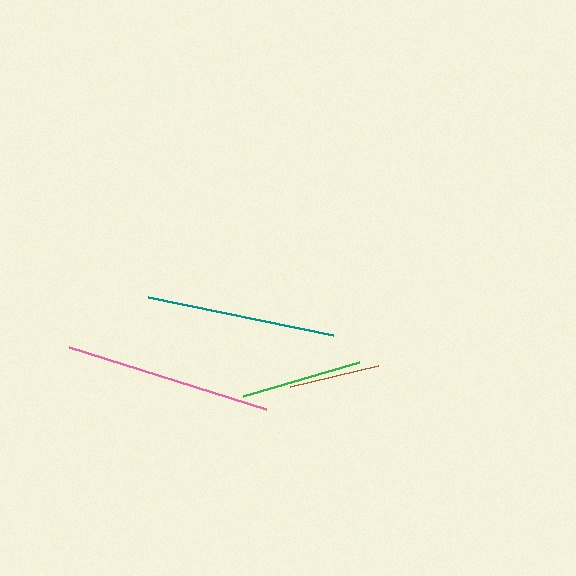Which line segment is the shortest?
The brown line is the shortest at approximately 91 pixels.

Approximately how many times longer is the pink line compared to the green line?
The pink line is approximately 1.7 times the length of the green line.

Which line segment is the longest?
The pink line is the longest at approximately 206 pixels.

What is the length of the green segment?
The green segment is approximately 121 pixels long.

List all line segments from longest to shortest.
From longest to shortest: pink, teal, green, brown.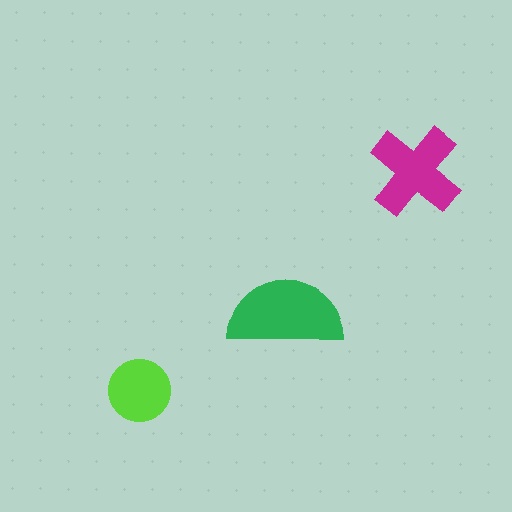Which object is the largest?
The green semicircle.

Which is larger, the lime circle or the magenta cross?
The magenta cross.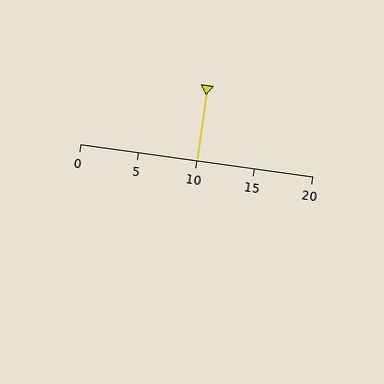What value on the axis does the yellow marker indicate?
The marker indicates approximately 10.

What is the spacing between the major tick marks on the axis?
The major ticks are spaced 5 apart.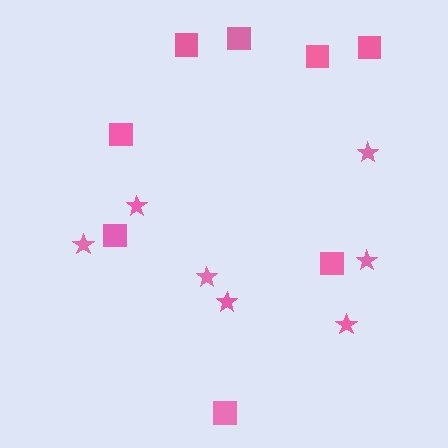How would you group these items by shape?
There are 2 groups: one group of stars (7) and one group of squares (8).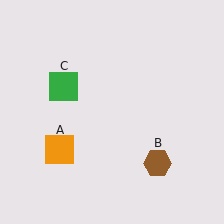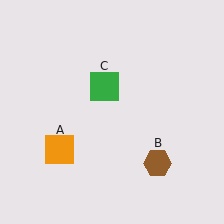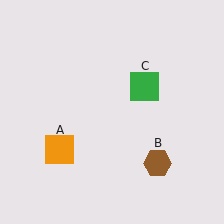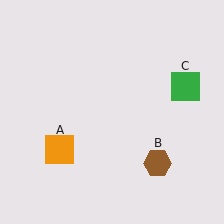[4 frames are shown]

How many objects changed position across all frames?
1 object changed position: green square (object C).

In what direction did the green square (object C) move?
The green square (object C) moved right.